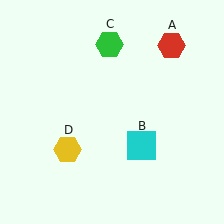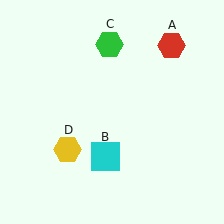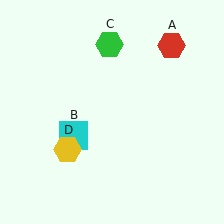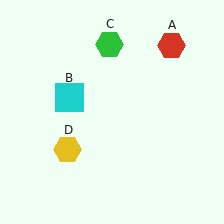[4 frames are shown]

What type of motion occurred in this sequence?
The cyan square (object B) rotated clockwise around the center of the scene.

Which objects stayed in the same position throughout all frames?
Red hexagon (object A) and green hexagon (object C) and yellow hexagon (object D) remained stationary.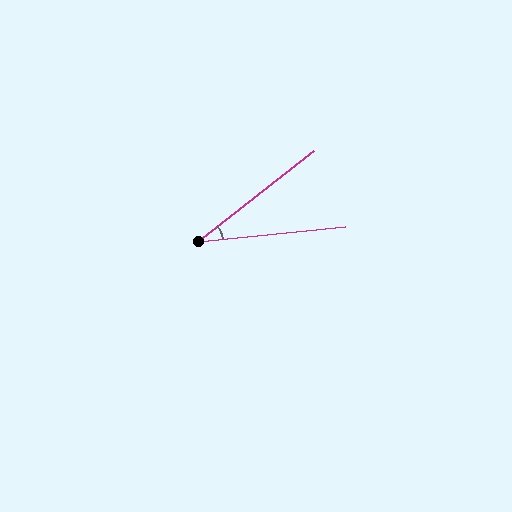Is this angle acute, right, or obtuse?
It is acute.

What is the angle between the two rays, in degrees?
Approximately 32 degrees.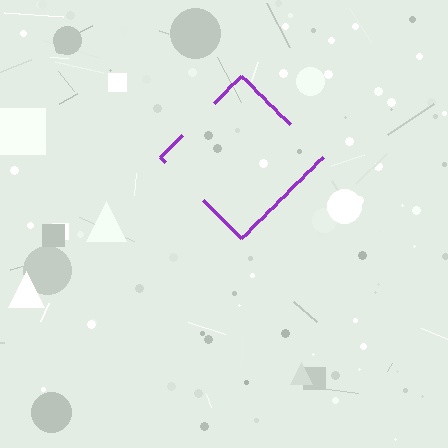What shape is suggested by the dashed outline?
The dashed outline suggests a diamond.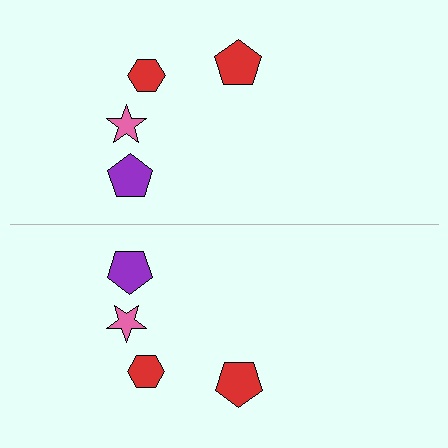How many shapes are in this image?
There are 8 shapes in this image.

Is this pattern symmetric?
Yes, this pattern has bilateral (reflection) symmetry.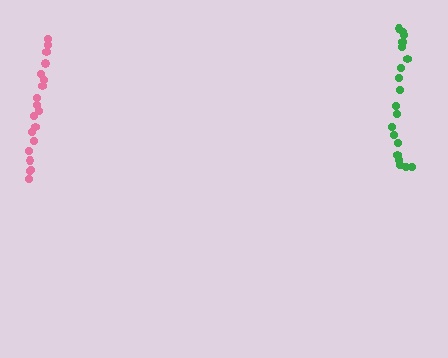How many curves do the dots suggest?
There are 2 distinct paths.